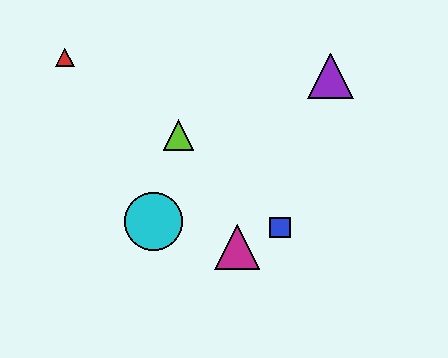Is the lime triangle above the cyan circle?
Yes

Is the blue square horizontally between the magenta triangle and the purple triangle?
Yes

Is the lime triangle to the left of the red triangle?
No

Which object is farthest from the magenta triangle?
The red triangle is farthest from the magenta triangle.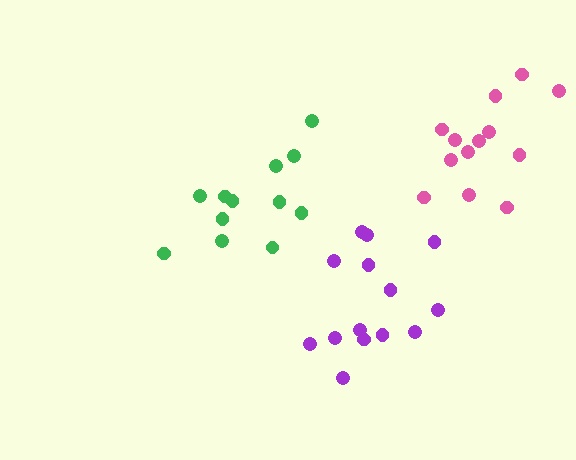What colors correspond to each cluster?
The clusters are colored: green, pink, purple.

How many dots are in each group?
Group 1: 12 dots, Group 2: 13 dots, Group 3: 14 dots (39 total).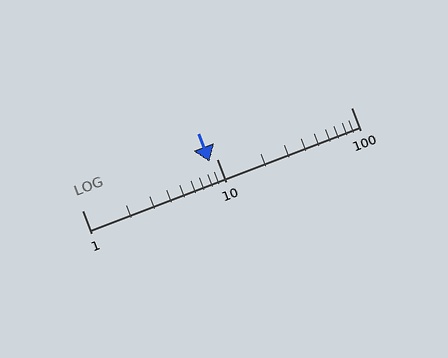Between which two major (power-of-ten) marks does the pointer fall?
The pointer is between 1 and 10.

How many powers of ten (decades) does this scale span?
The scale spans 2 decades, from 1 to 100.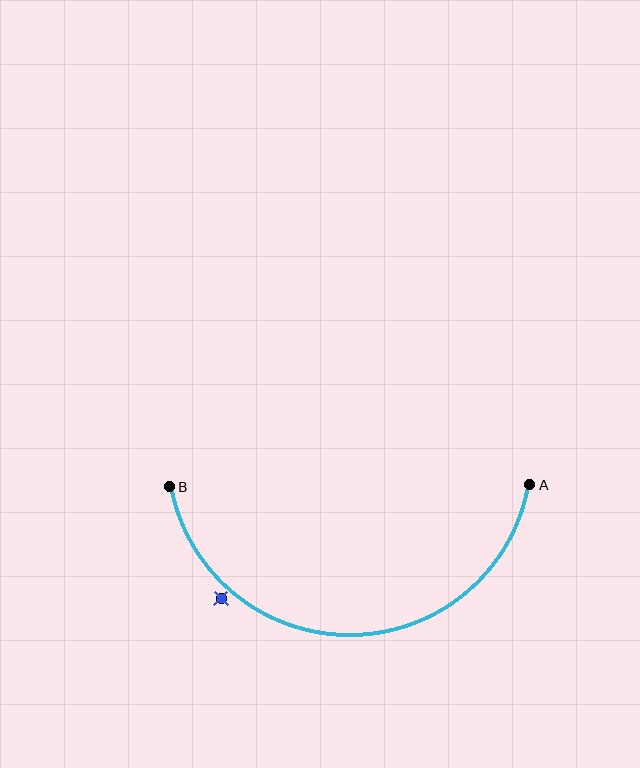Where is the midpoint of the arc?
The arc midpoint is the point on the curve farthest from the straight line joining A and B. It sits below that line.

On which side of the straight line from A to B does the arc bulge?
The arc bulges below the straight line connecting A and B.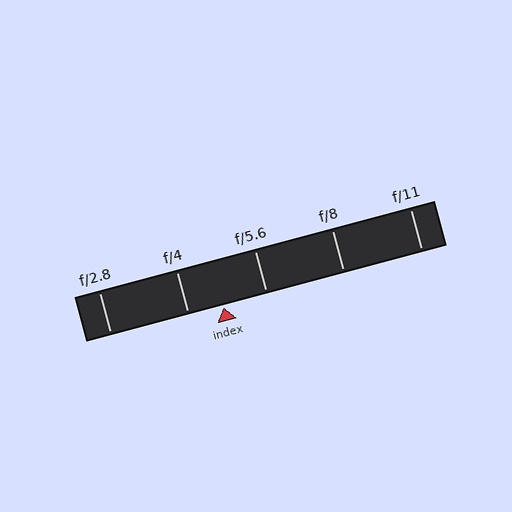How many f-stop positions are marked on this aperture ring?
There are 5 f-stop positions marked.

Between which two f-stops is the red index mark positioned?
The index mark is between f/4 and f/5.6.